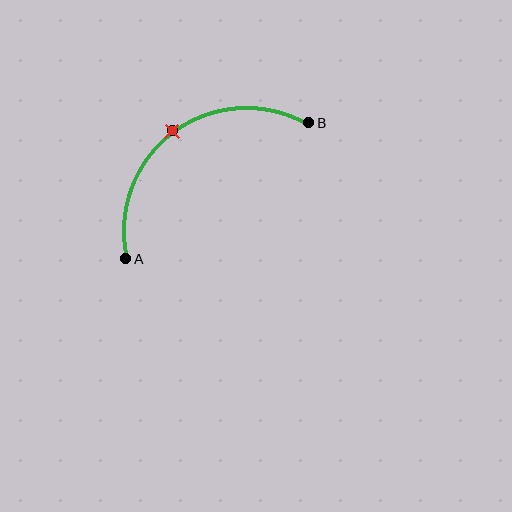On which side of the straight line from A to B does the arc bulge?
The arc bulges above and to the left of the straight line connecting A and B.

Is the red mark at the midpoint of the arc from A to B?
Yes. The red mark lies on the arc at equal arc-length from both A and B — it is the arc midpoint.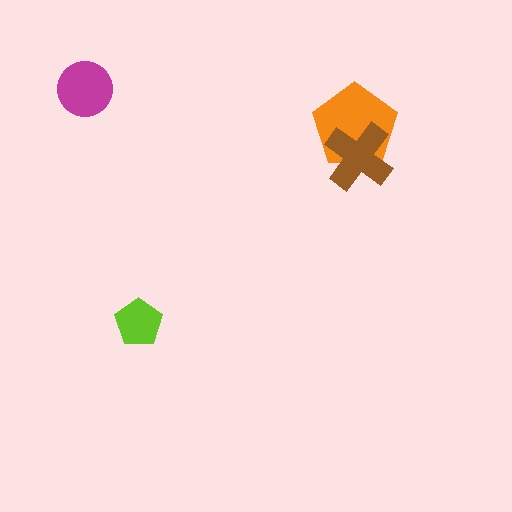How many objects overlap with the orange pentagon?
1 object overlaps with the orange pentagon.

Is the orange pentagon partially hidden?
Yes, it is partially covered by another shape.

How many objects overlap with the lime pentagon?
0 objects overlap with the lime pentagon.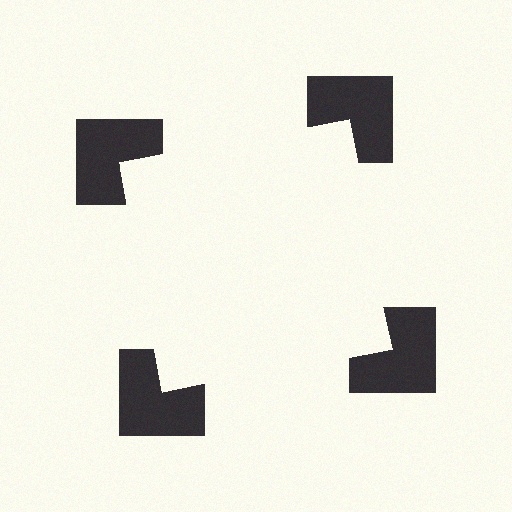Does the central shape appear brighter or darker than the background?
It typically appears slightly brighter than the background, even though no actual brightness change is drawn.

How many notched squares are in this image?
There are 4 — one at each vertex of the illusory square.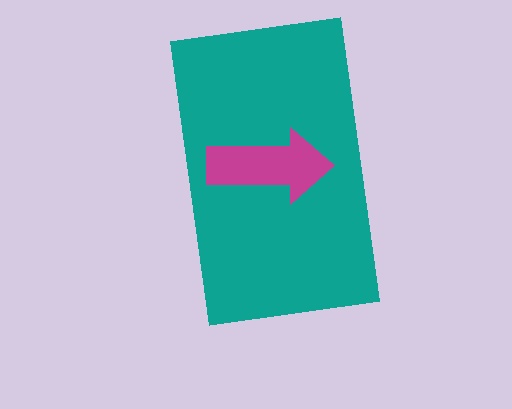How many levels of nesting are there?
2.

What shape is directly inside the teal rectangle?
The magenta arrow.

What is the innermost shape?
The magenta arrow.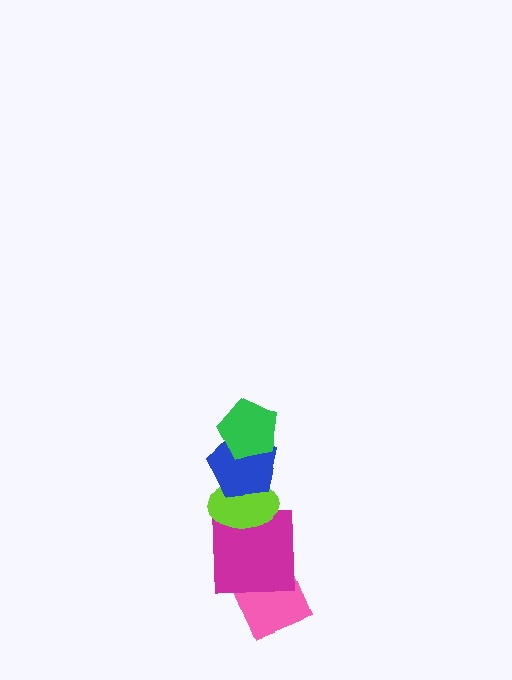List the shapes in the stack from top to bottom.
From top to bottom: the green pentagon, the blue pentagon, the lime ellipse, the magenta square, the pink diamond.